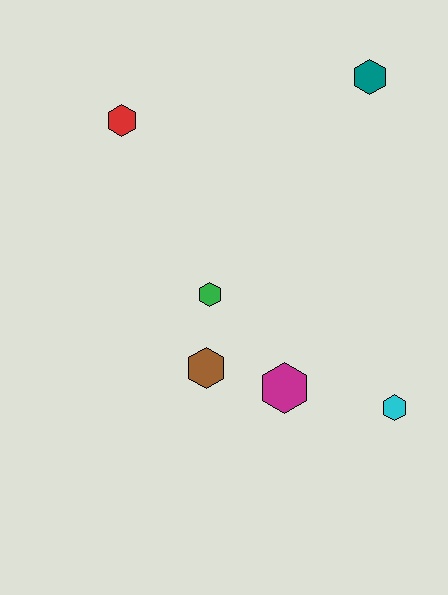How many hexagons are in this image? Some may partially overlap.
There are 6 hexagons.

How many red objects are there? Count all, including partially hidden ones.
There is 1 red object.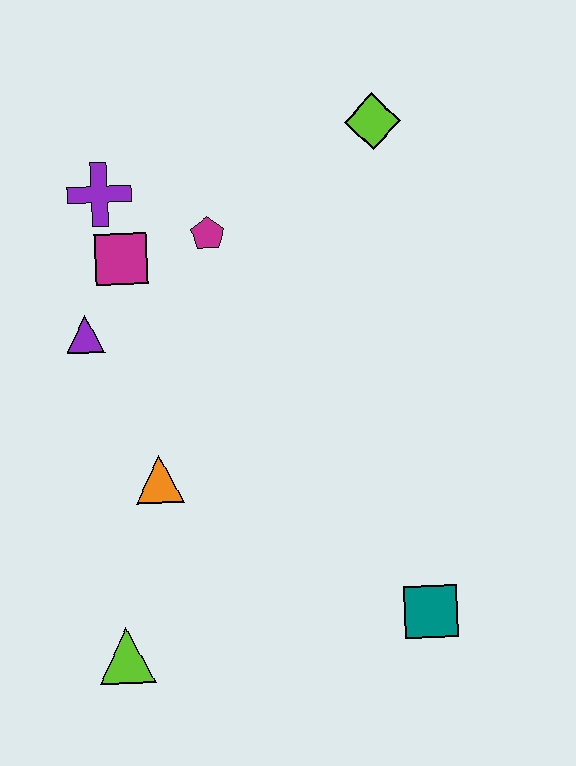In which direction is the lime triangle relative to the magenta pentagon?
The lime triangle is below the magenta pentagon.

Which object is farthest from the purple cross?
The teal square is farthest from the purple cross.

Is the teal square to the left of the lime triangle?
No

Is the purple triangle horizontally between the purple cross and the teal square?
No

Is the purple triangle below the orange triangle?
No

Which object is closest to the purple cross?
The magenta square is closest to the purple cross.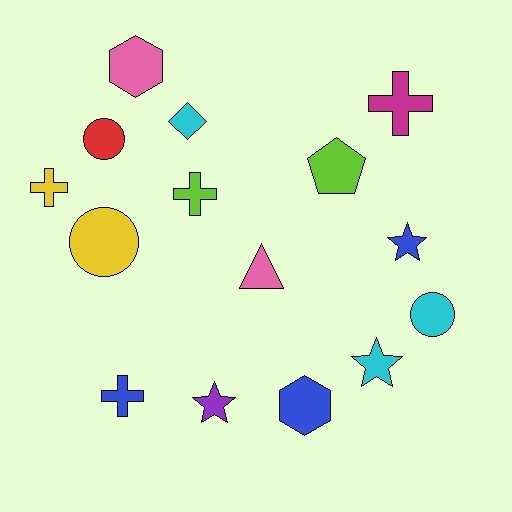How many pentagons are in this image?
There is 1 pentagon.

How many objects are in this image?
There are 15 objects.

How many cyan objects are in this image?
There are 3 cyan objects.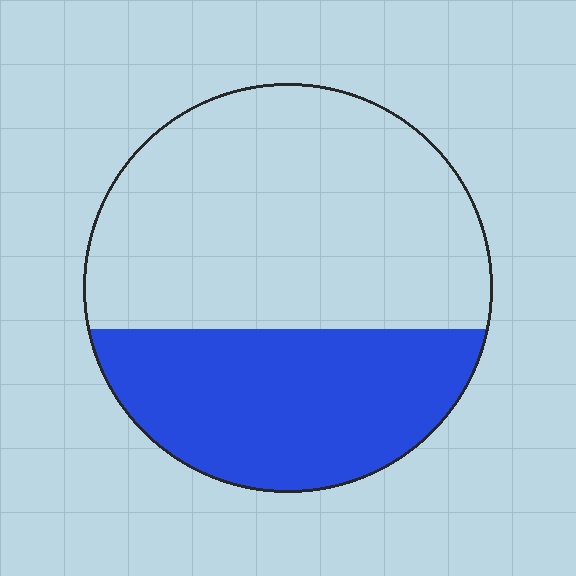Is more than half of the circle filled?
No.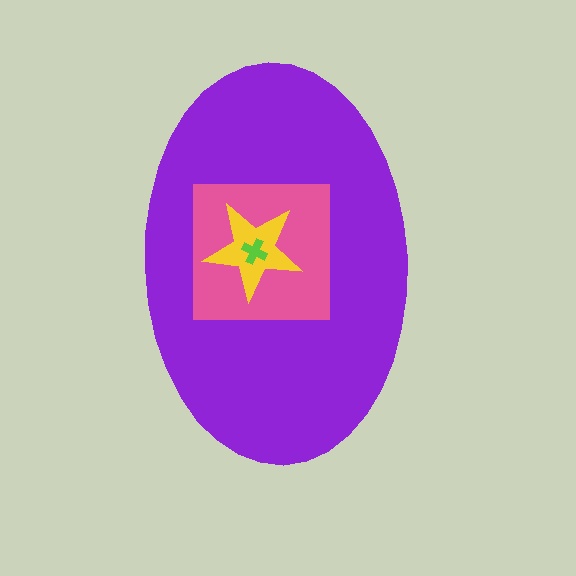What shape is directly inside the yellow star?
The lime cross.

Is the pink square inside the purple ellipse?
Yes.